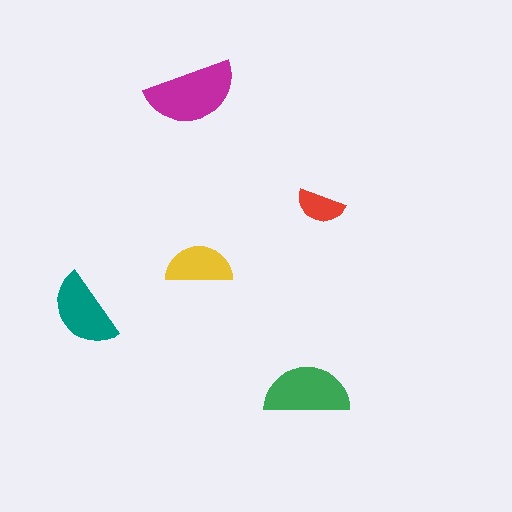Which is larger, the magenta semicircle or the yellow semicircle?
The magenta one.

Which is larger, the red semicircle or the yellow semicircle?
The yellow one.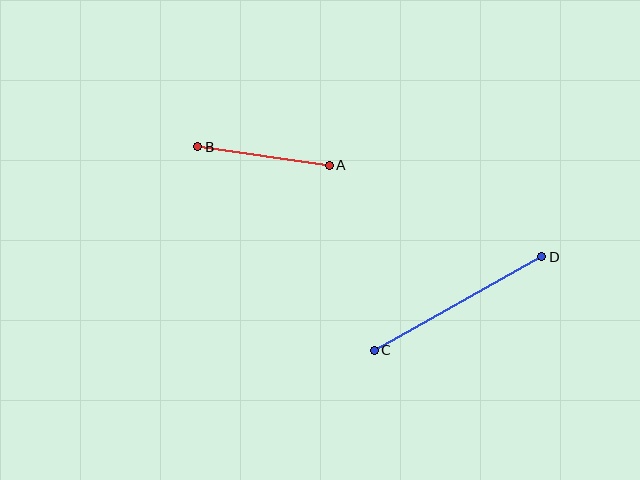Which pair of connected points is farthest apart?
Points C and D are farthest apart.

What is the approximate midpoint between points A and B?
The midpoint is at approximately (263, 156) pixels.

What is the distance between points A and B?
The distance is approximately 133 pixels.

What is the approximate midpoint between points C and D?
The midpoint is at approximately (458, 304) pixels.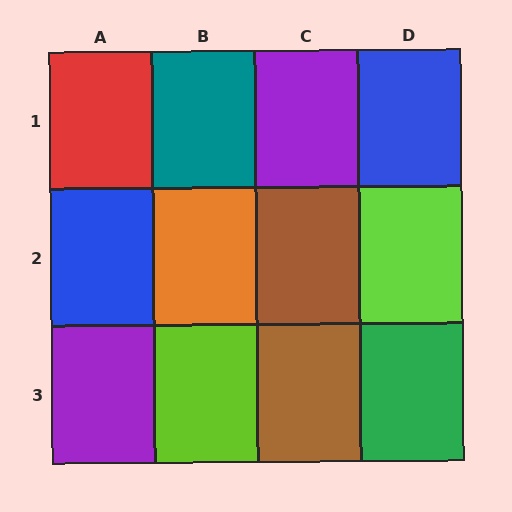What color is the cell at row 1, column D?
Blue.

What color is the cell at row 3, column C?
Brown.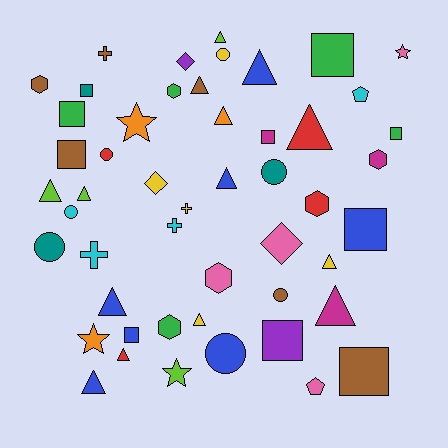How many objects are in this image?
There are 50 objects.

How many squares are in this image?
There are 10 squares.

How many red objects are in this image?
There are 4 red objects.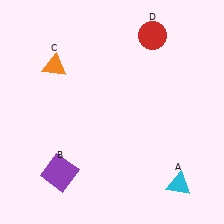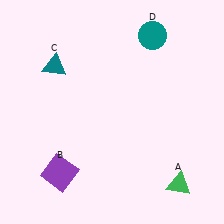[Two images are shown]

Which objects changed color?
A changed from cyan to green. C changed from orange to teal. D changed from red to teal.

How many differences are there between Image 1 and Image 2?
There are 3 differences between the two images.